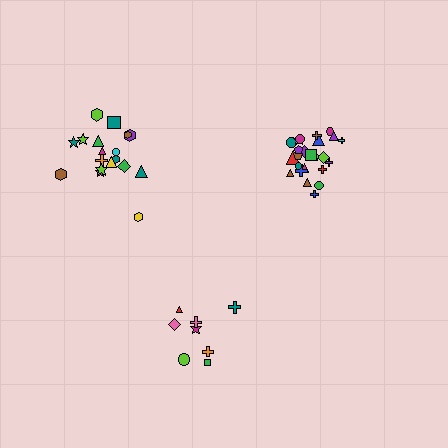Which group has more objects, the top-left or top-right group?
The top-right group.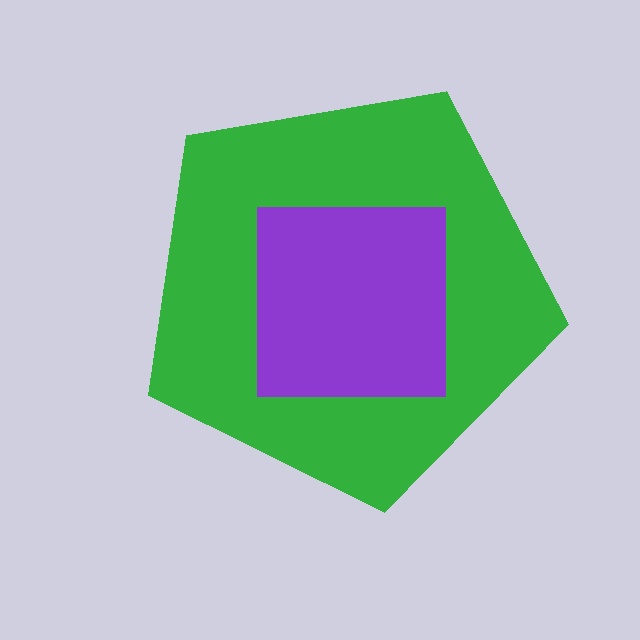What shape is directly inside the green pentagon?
The purple square.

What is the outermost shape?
The green pentagon.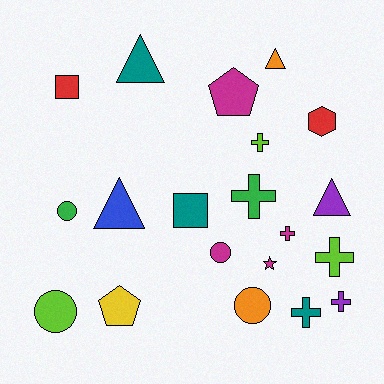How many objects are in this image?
There are 20 objects.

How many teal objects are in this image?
There are 3 teal objects.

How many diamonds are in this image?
There are no diamonds.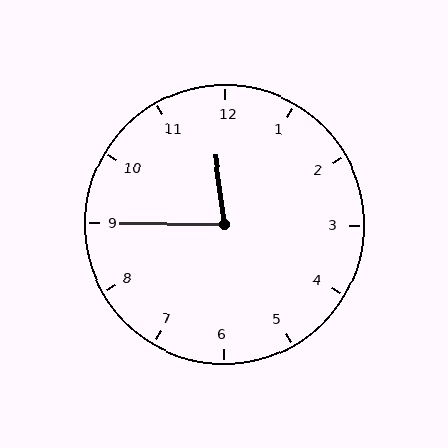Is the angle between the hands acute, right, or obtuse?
It is acute.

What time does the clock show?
11:45.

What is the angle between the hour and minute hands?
Approximately 82 degrees.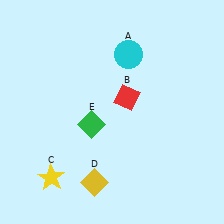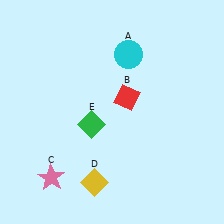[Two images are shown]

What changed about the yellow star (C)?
In Image 1, C is yellow. In Image 2, it changed to pink.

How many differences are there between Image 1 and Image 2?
There is 1 difference between the two images.